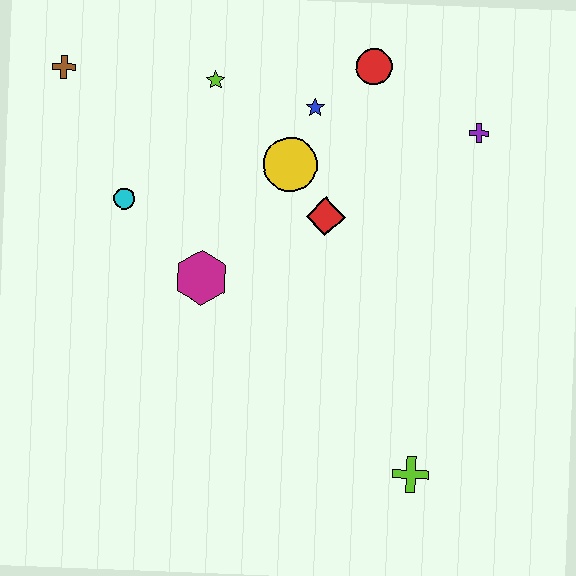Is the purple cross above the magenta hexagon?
Yes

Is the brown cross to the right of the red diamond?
No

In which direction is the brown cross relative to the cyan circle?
The brown cross is above the cyan circle.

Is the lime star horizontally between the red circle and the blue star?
No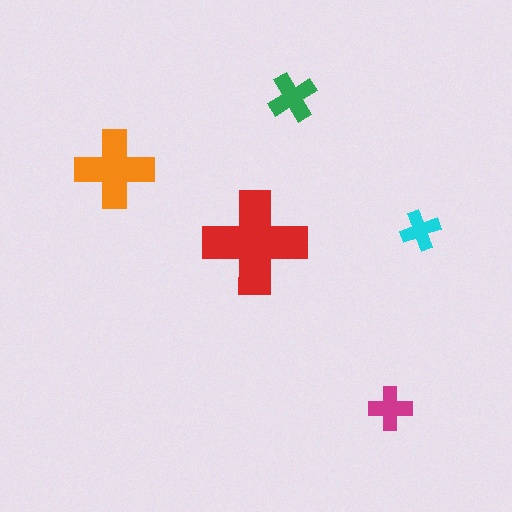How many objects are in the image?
There are 5 objects in the image.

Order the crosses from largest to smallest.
the red one, the orange one, the green one, the magenta one, the cyan one.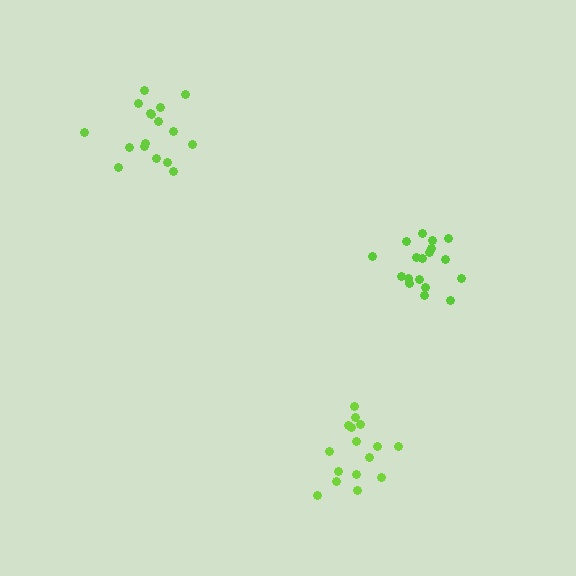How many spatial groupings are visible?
There are 3 spatial groupings.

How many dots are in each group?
Group 1: 16 dots, Group 2: 17 dots, Group 3: 18 dots (51 total).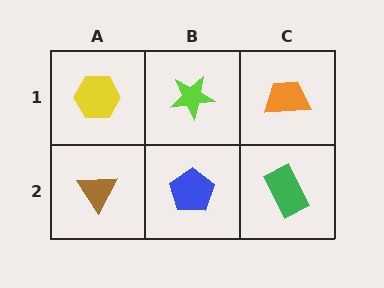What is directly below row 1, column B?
A blue pentagon.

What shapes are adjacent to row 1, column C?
A green rectangle (row 2, column C), a lime star (row 1, column B).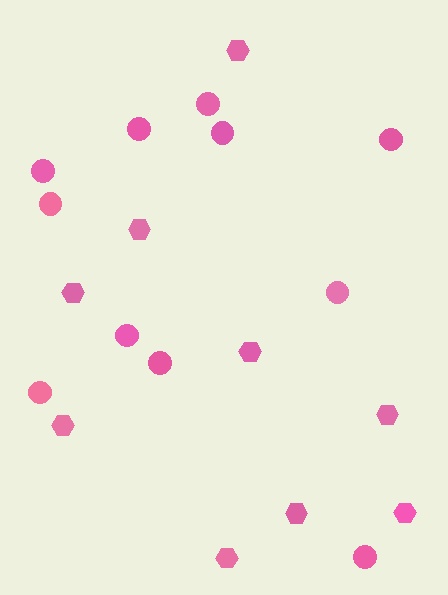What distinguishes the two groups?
There are 2 groups: one group of hexagons (9) and one group of circles (11).